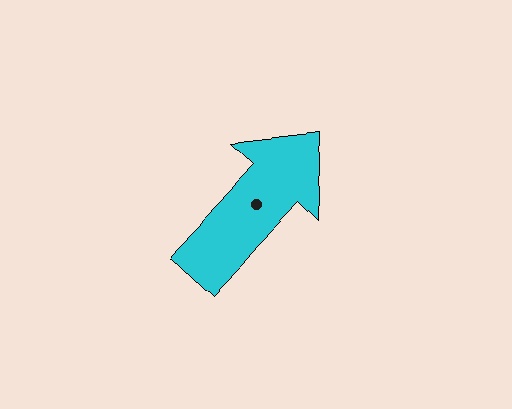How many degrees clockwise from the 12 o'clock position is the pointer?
Approximately 43 degrees.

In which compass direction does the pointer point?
Northeast.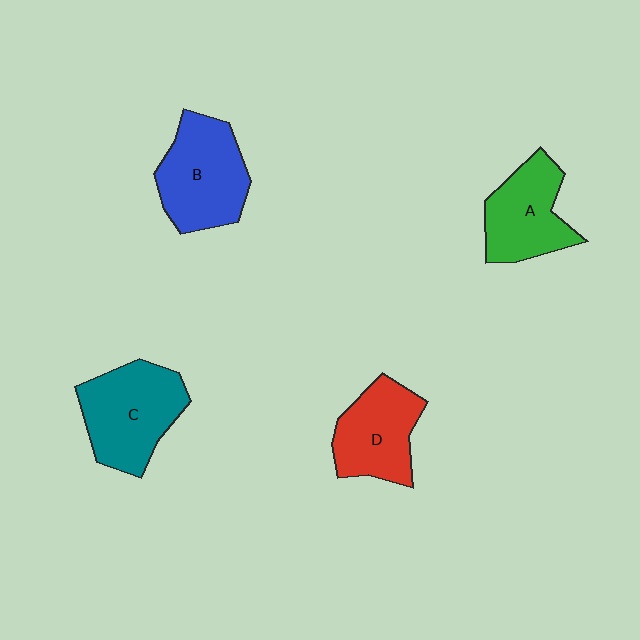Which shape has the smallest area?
Shape A (green).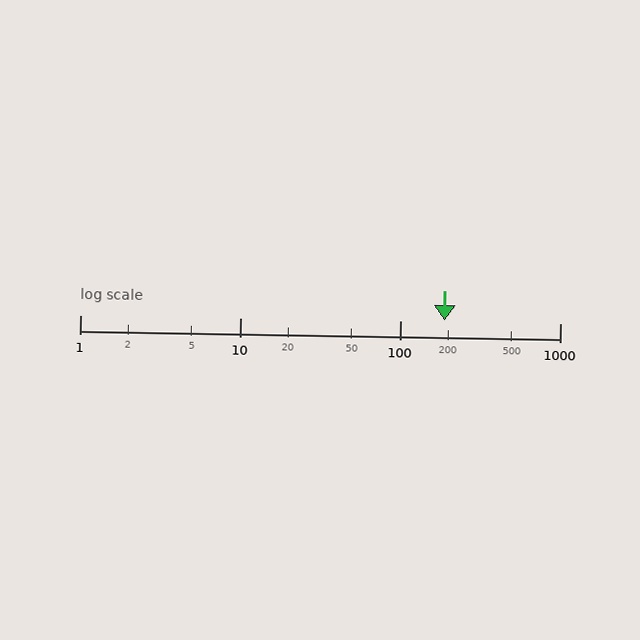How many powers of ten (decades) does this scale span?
The scale spans 3 decades, from 1 to 1000.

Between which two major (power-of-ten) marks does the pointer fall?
The pointer is between 100 and 1000.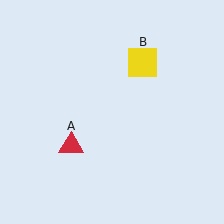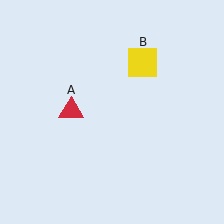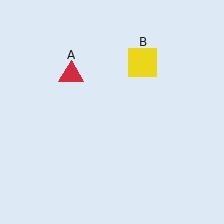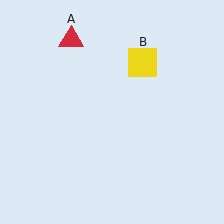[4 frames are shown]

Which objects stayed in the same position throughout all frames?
Yellow square (object B) remained stationary.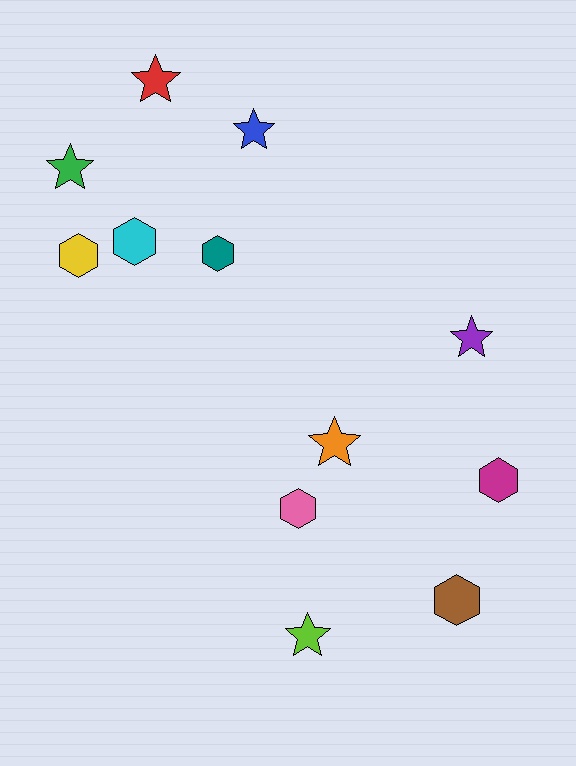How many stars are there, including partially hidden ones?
There are 6 stars.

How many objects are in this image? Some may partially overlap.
There are 12 objects.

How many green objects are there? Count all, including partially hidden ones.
There is 1 green object.